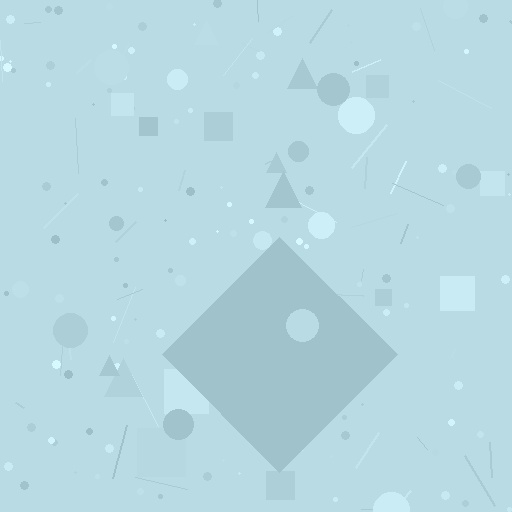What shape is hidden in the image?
A diamond is hidden in the image.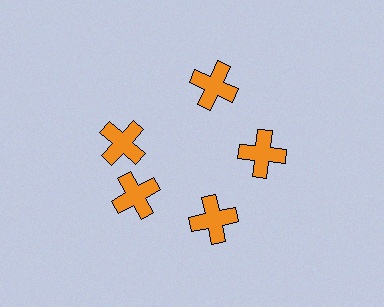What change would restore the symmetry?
The symmetry would be restored by rotating it back into even spacing with its neighbors so that all 5 crosses sit at equal angles and equal distance from the center.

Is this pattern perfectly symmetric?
No. The 5 orange crosses are arranged in a ring, but one element near the 10 o'clock position is rotated out of alignment along the ring, breaking the 5-fold rotational symmetry.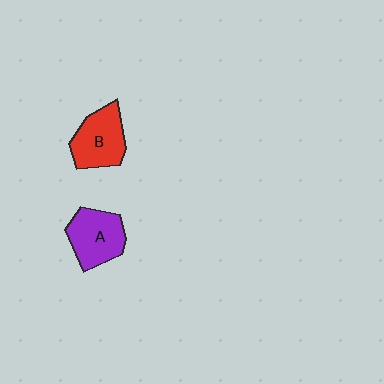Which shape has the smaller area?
Shape B (red).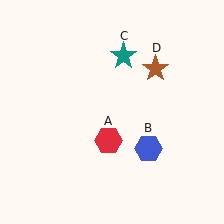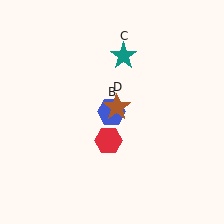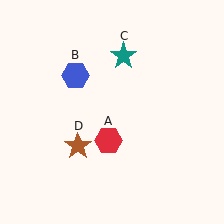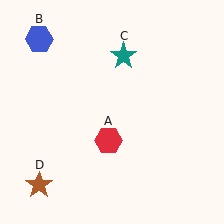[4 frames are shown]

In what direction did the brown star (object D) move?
The brown star (object D) moved down and to the left.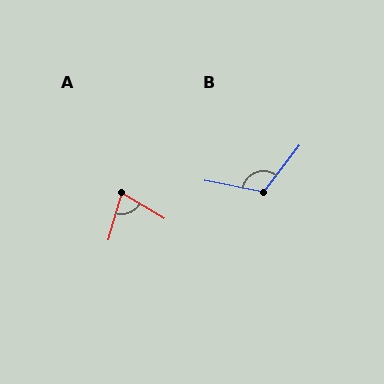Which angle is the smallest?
A, at approximately 74 degrees.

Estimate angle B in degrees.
Approximately 116 degrees.